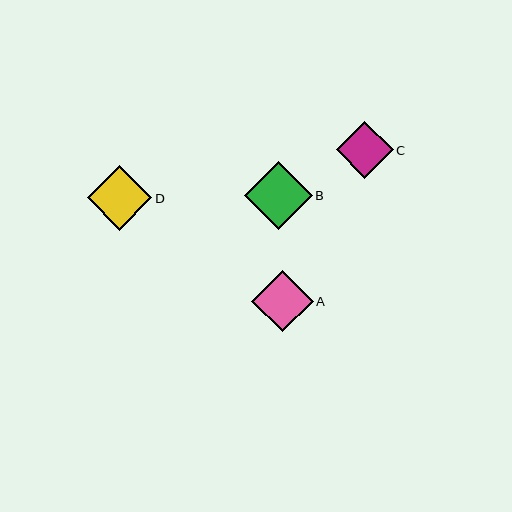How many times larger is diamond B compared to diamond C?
Diamond B is approximately 1.2 times the size of diamond C.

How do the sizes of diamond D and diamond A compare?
Diamond D and diamond A are approximately the same size.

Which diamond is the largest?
Diamond B is the largest with a size of approximately 68 pixels.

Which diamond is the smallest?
Diamond C is the smallest with a size of approximately 57 pixels.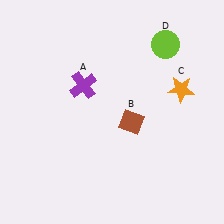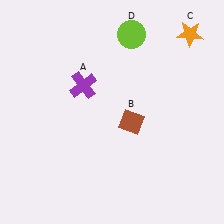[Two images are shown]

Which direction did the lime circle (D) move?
The lime circle (D) moved left.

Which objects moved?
The objects that moved are: the orange star (C), the lime circle (D).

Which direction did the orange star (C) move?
The orange star (C) moved up.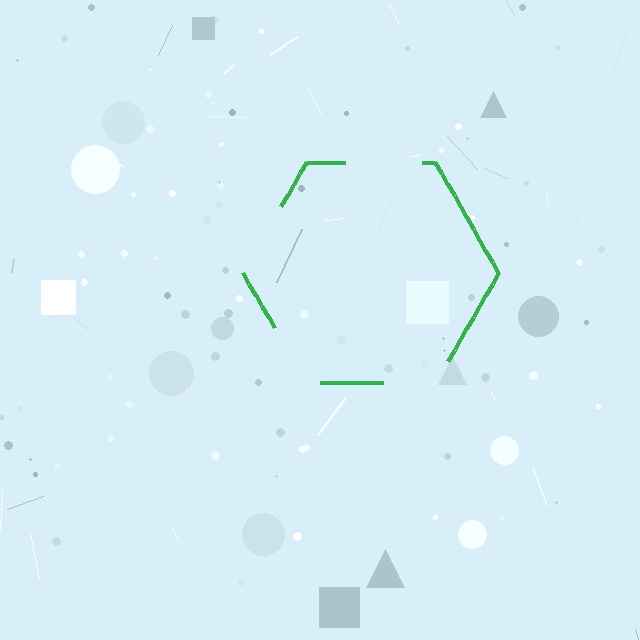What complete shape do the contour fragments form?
The contour fragments form a hexagon.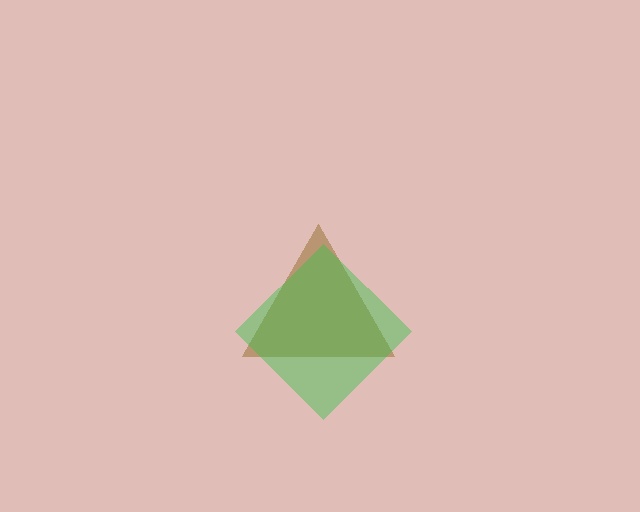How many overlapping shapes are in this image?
There are 2 overlapping shapes in the image.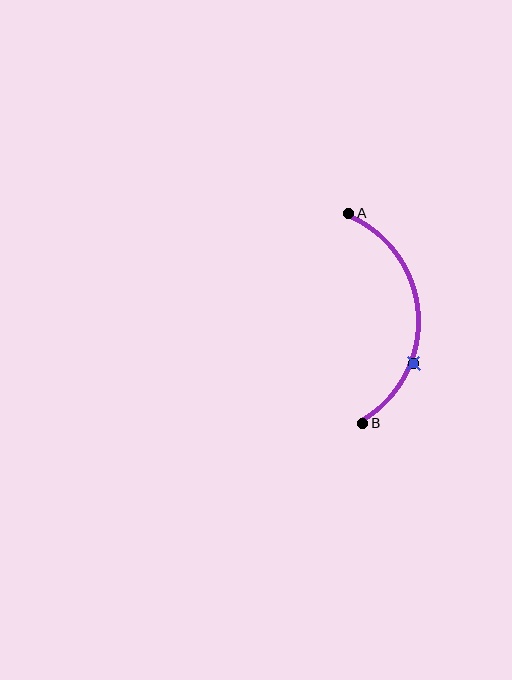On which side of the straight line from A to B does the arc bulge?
The arc bulges to the right of the straight line connecting A and B.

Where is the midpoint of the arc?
The arc midpoint is the point on the curve farthest from the straight line joining A and B. It sits to the right of that line.